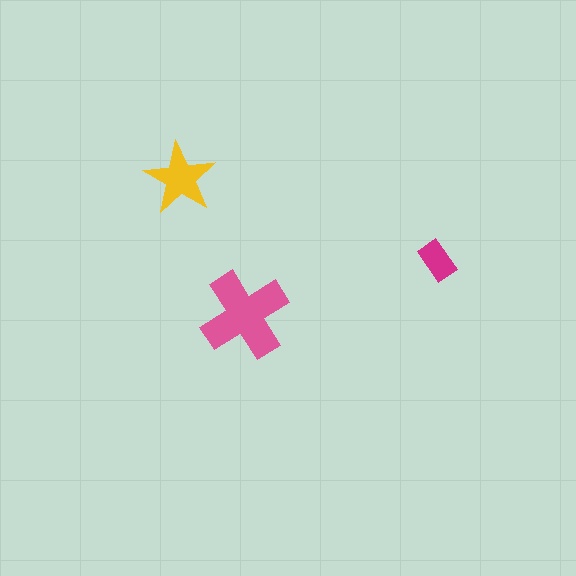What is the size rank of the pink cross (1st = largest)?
1st.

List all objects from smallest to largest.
The magenta rectangle, the yellow star, the pink cross.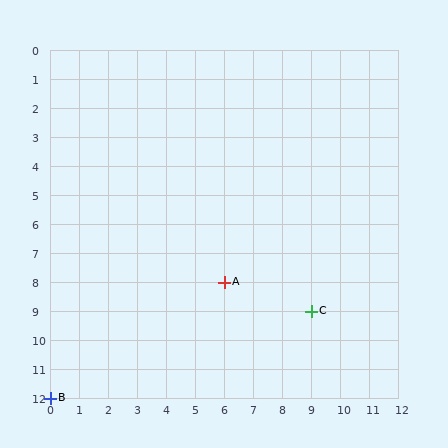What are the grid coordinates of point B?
Point B is at grid coordinates (0, 12).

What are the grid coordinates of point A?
Point A is at grid coordinates (6, 8).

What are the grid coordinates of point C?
Point C is at grid coordinates (9, 9).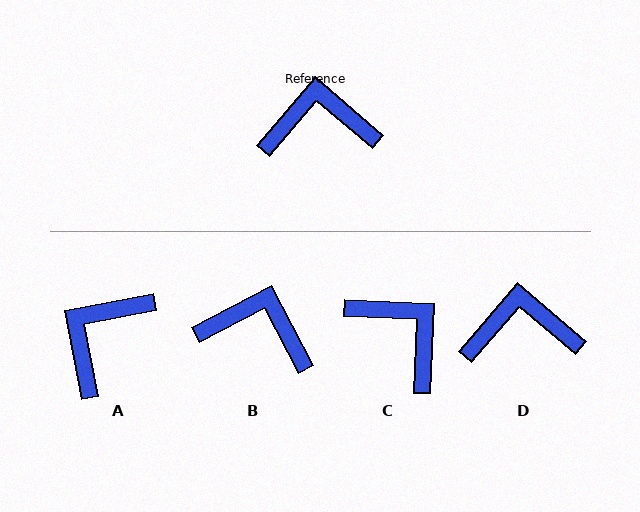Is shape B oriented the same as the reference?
No, it is off by about 22 degrees.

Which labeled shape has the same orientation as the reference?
D.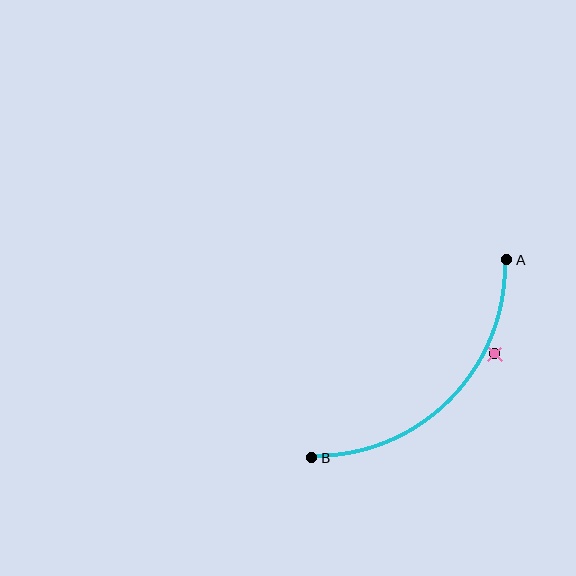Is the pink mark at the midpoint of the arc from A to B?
No — the pink mark does not lie on the arc at all. It sits slightly outside the curve.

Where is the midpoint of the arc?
The arc midpoint is the point on the curve farthest from the straight line joining A and B. It sits below and to the right of that line.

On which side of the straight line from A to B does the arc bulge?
The arc bulges below and to the right of the straight line connecting A and B.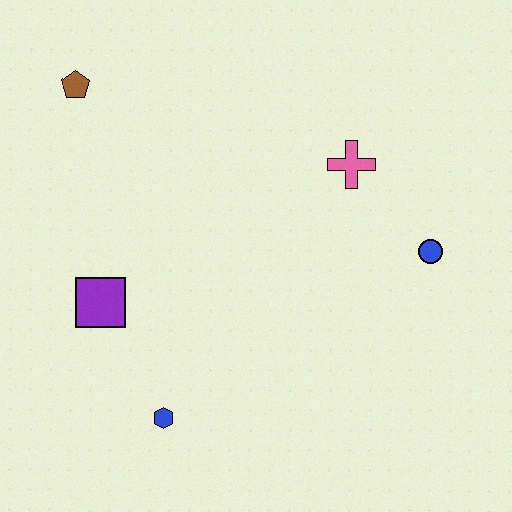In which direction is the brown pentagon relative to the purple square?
The brown pentagon is above the purple square.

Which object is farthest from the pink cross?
The blue hexagon is farthest from the pink cross.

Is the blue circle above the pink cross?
No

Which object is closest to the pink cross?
The blue circle is closest to the pink cross.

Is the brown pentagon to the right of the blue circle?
No